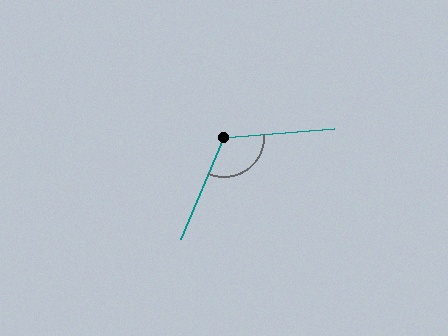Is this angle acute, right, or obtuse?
It is obtuse.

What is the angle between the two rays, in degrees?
Approximately 118 degrees.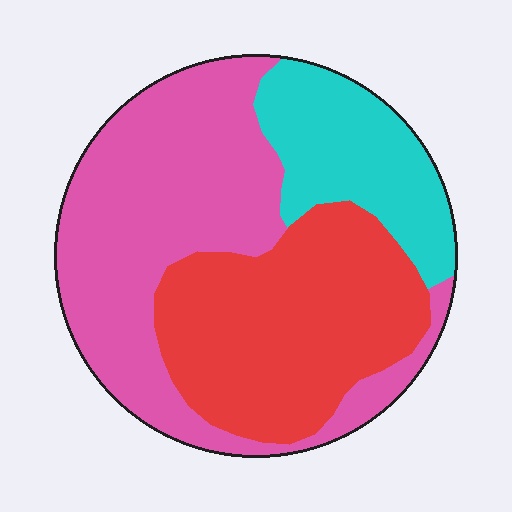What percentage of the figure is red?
Red takes up about one third (1/3) of the figure.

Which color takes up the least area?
Cyan, at roughly 20%.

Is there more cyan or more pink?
Pink.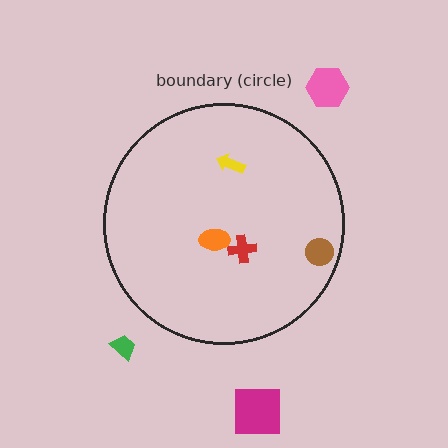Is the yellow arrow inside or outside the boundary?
Inside.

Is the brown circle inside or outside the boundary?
Inside.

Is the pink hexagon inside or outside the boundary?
Outside.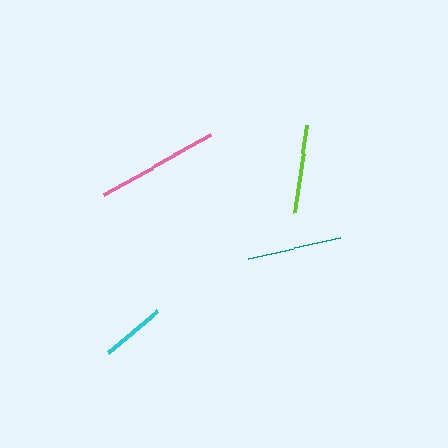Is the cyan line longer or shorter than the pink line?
The pink line is longer than the cyan line.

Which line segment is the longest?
The pink line is the longest at approximately 123 pixels.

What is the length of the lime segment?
The lime segment is approximately 87 pixels long.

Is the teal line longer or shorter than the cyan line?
The teal line is longer than the cyan line.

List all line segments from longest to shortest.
From longest to shortest: pink, teal, lime, cyan.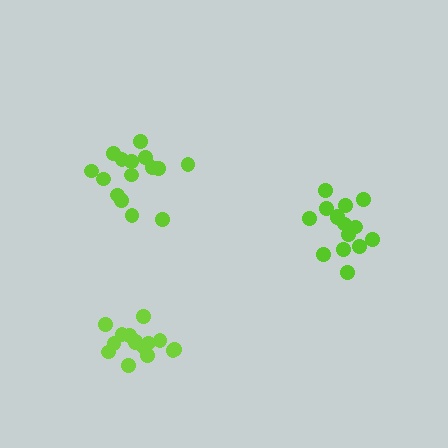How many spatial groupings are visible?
There are 3 spatial groupings.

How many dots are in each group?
Group 1: 15 dots, Group 2: 15 dots, Group 3: 15 dots (45 total).